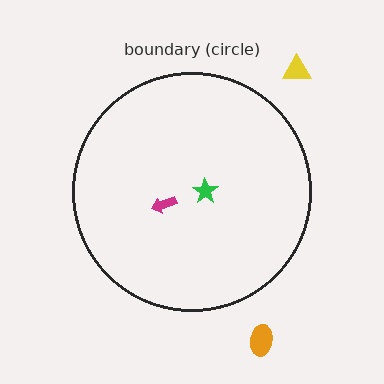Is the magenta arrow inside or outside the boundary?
Inside.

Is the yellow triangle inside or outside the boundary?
Outside.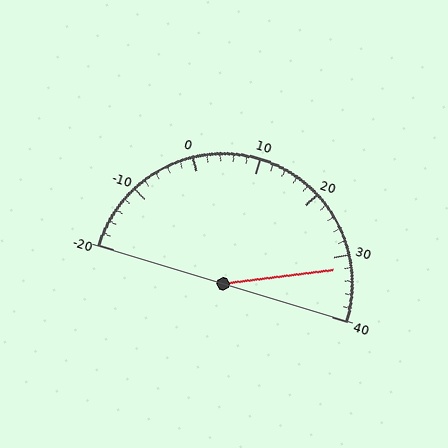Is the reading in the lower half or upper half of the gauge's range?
The reading is in the upper half of the range (-20 to 40).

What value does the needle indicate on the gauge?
The needle indicates approximately 32.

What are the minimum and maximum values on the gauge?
The gauge ranges from -20 to 40.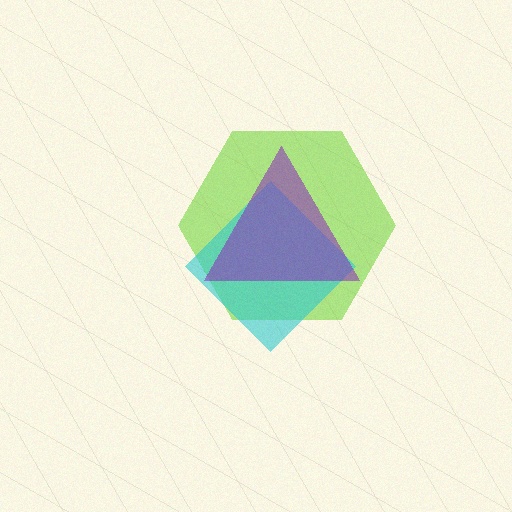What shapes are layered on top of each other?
The layered shapes are: a lime hexagon, a cyan diamond, a purple triangle.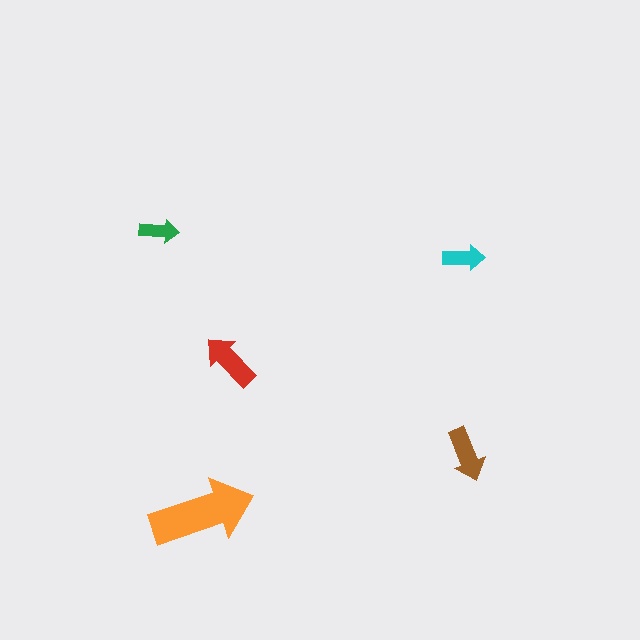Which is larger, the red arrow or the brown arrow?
The red one.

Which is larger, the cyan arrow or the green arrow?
The cyan one.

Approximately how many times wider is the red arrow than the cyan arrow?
About 1.5 times wider.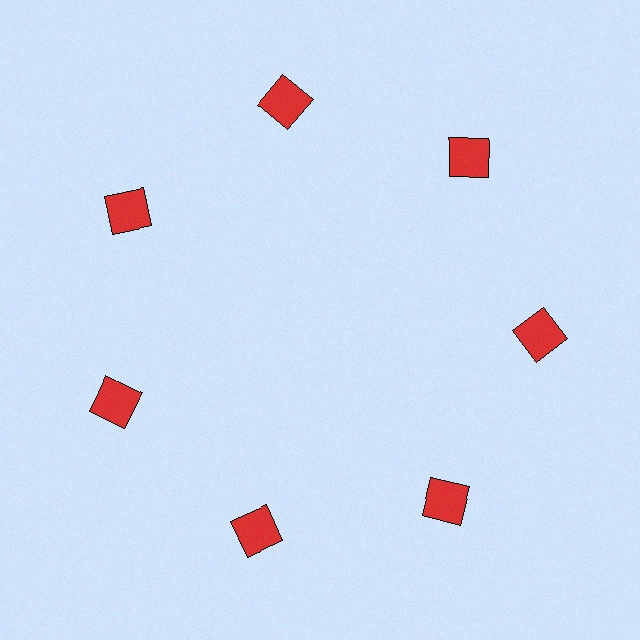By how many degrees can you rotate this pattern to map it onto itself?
The pattern maps onto itself every 51 degrees of rotation.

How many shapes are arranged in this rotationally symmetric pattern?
There are 7 shapes, arranged in 7 groups of 1.